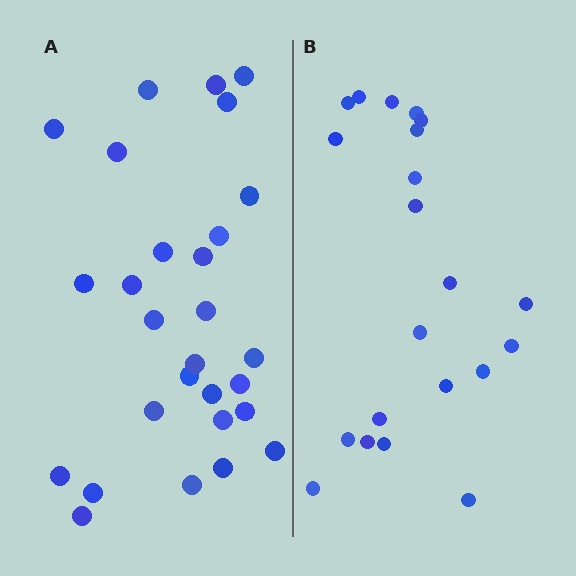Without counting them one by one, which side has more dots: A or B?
Region A (the left region) has more dots.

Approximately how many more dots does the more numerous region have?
Region A has roughly 8 or so more dots than region B.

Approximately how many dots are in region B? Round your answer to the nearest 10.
About 20 dots. (The exact count is 21, which rounds to 20.)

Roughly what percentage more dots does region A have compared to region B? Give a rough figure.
About 35% more.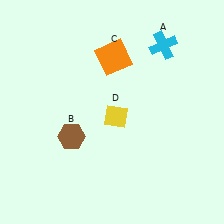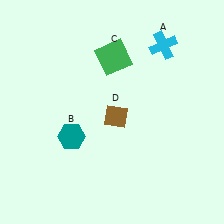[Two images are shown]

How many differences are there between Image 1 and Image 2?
There are 3 differences between the two images.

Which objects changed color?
B changed from brown to teal. C changed from orange to green. D changed from yellow to brown.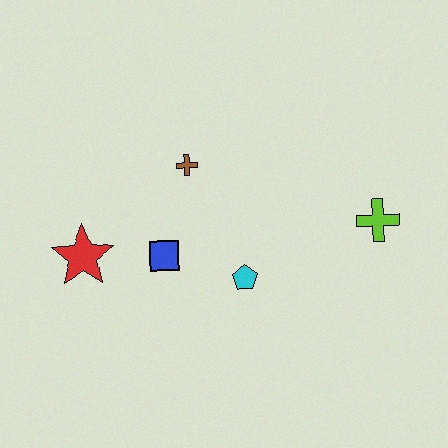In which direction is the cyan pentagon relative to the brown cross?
The cyan pentagon is below the brown cross.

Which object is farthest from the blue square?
The lime cross is farthest from the blue square.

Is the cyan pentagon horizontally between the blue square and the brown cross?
No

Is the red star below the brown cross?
Yes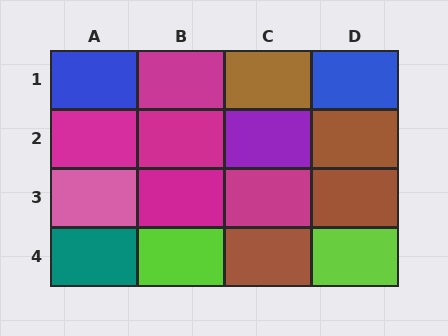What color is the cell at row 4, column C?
Brown.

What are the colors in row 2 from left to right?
Magenta, magenta, purple, brown.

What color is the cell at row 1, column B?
Magenta.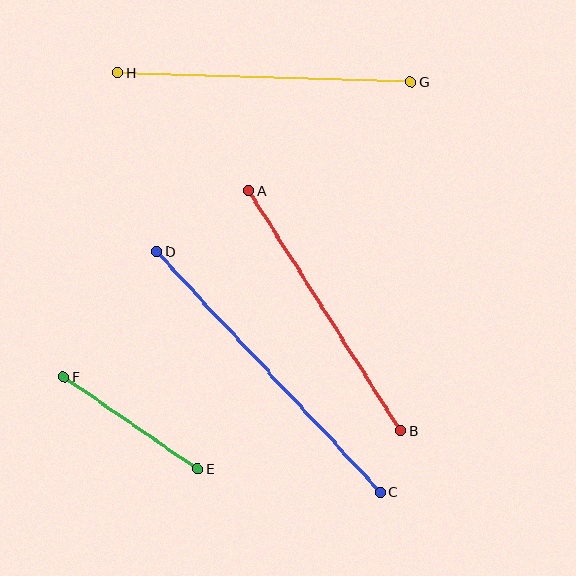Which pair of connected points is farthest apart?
Points C and D are farthest apart.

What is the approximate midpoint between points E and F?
The midpoint is at approximately (131, 423) pixels.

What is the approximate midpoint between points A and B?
The midpoint is at approximately (325, 311) pixels.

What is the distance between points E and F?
The distance is approximately 162 pixels.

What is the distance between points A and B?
The distance is approximately 284 pixels.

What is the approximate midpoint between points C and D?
The midpoint is at approximately (269, 372) pixels.